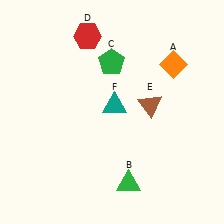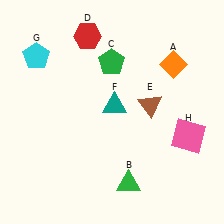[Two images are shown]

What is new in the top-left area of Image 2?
A cyan pentagon (G) was added in the top-left area of Image 2.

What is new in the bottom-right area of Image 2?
A pink square (H) was added in the bottom-right area of Image 2.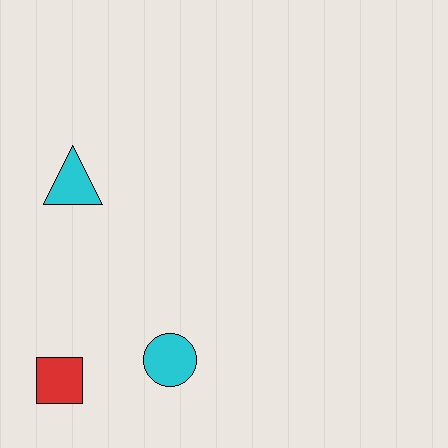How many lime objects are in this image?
There are no lime objects.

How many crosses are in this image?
There are no crosses.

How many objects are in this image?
There are 3 objects.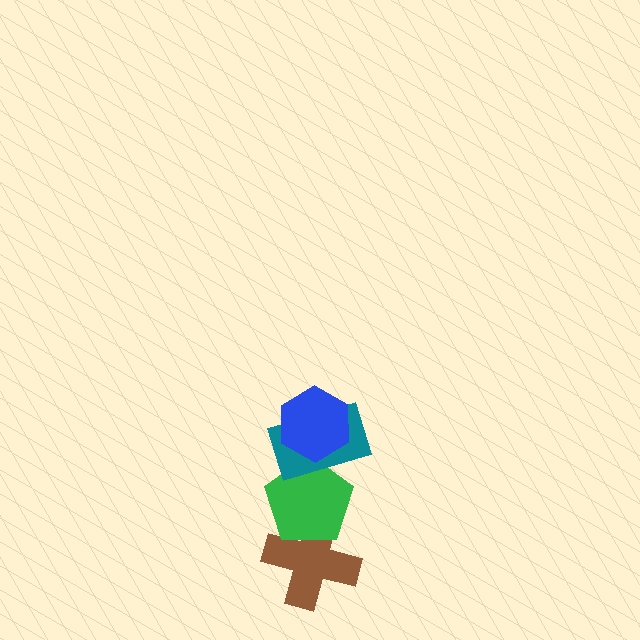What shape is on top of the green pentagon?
The teal rectangle is on top of the green pentagon.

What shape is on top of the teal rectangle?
The blue hexagon is on top of the teal rectangle.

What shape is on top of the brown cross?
The green pentagon is on top of the brown cross.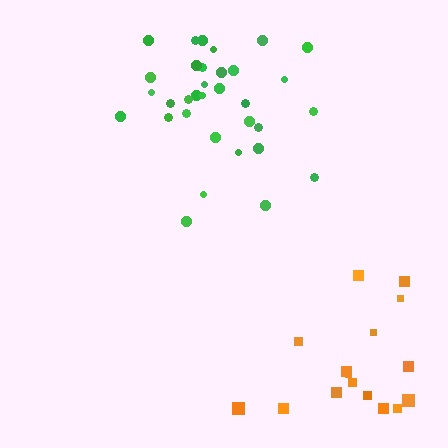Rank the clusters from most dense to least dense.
green, orange.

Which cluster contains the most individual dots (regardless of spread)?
Green (33).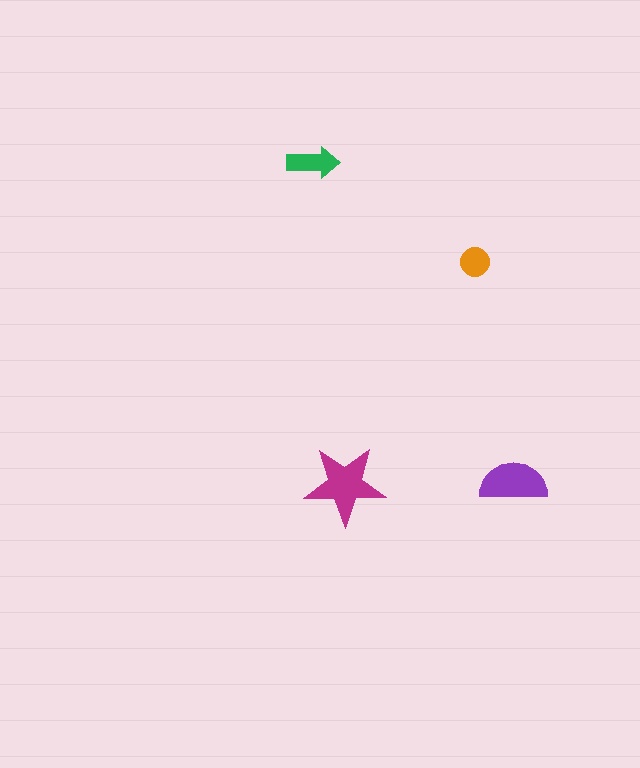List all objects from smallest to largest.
The orange circle, the green arrow, the purple semicircle, the magenta star.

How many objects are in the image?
There are 4 objects in the image.